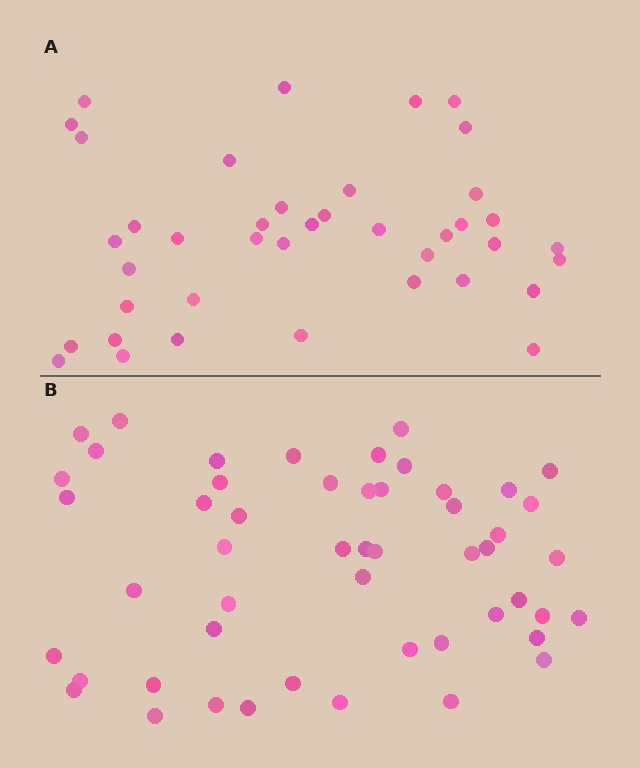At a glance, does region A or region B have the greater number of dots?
Region B (the bottom region) has more dots.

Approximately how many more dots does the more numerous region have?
Region B has roughly 12 or so more dots than region A.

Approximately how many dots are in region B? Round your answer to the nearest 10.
About 50 dots. (The exact count is 51, which rounds to 50.)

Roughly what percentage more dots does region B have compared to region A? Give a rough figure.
About 30% more.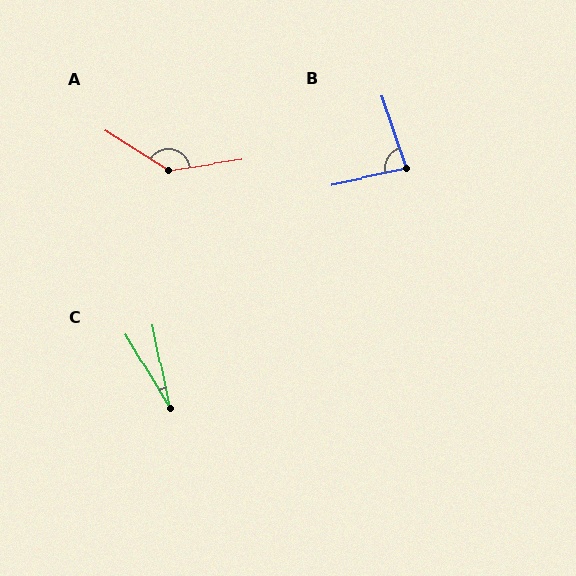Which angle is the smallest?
C, at approximately 19 degrees.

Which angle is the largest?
A, at approximately 140 degrees.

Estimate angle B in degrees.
Approximately 83 degrees.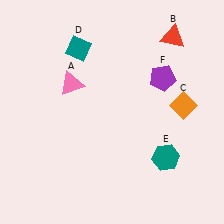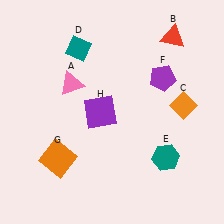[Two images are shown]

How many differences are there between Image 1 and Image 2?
There are 2 differences between the two images.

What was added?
An orange square (G), a purple square (H) were added in Image 2.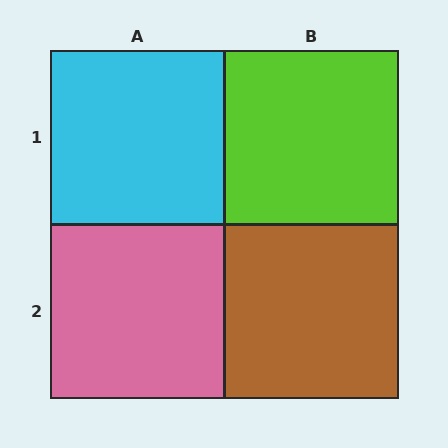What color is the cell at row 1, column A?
Cyan.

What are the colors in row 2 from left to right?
Pink, brown.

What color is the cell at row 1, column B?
Lime.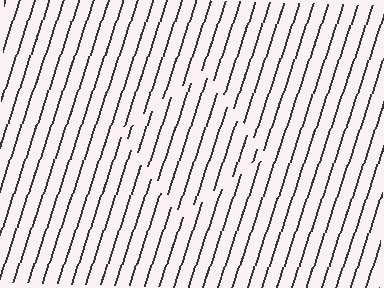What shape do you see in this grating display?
An illusory square. The interior of the shape contains the same grating, shifted by half a period — the contour is defined by the phase discontinuity where line-ends from the inner and outer gratings abut.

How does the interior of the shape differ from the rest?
The interior of the shape contains the same grating, shifted by half a period — the contour is defined by the phase discontinuity where line-ends from the inner and outer gratings abut.